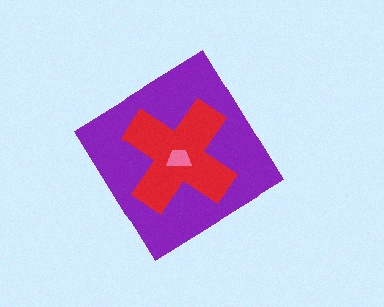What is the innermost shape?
The pink trapezoid.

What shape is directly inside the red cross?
The pink trapezoid.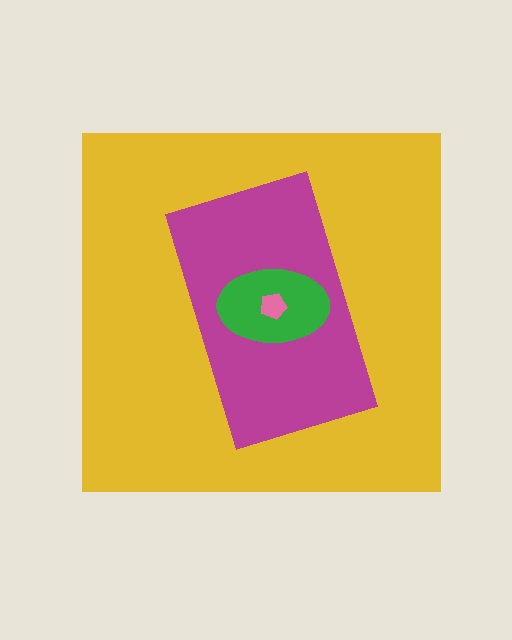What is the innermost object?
The pink pentagon.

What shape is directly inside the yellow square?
The magenta rectangle.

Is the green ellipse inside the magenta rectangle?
Yes.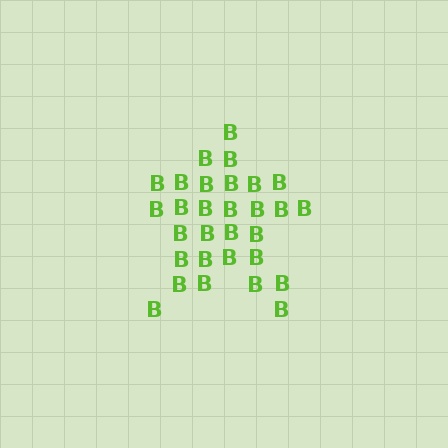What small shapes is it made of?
It is made of small letter B's.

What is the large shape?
The large shape is a star.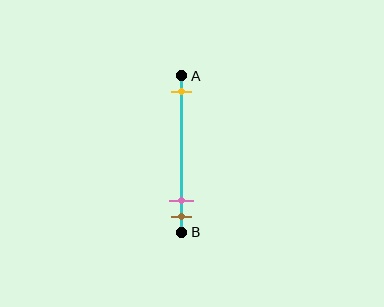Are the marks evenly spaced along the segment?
No, the marks are not evenly spaced.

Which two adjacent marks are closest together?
The pink and brown marks are the closest adjacent pair.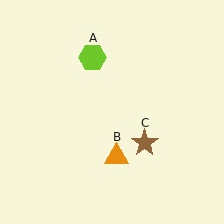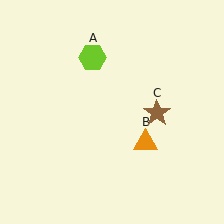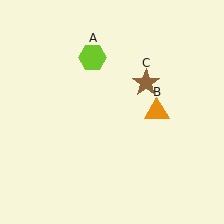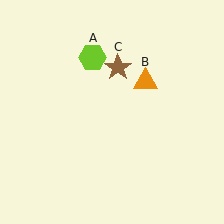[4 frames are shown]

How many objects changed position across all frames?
2 objects changed position: orange triangle (object B), brown star (object C).